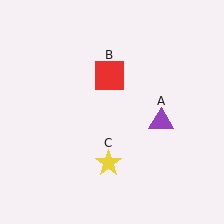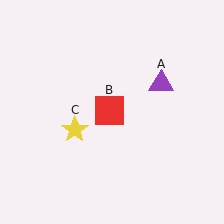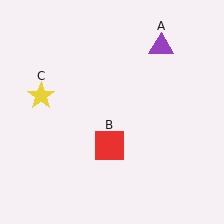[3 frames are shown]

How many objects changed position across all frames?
3 objects changed position: purple triangle (object A), red square (object B), yellow star (object C).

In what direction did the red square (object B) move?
The red square (object B) moved down.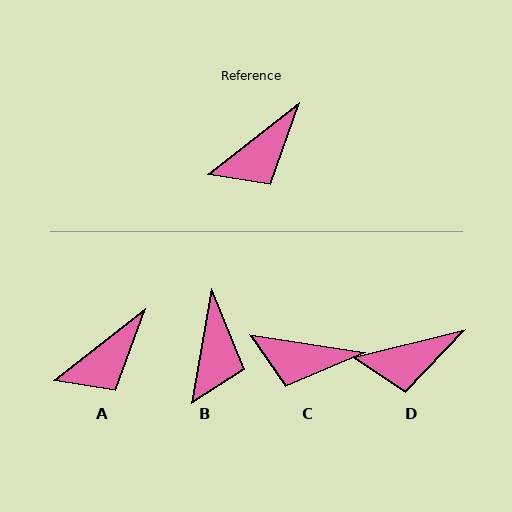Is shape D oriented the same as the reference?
No, it is off by about 24 degrees.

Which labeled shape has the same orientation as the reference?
A.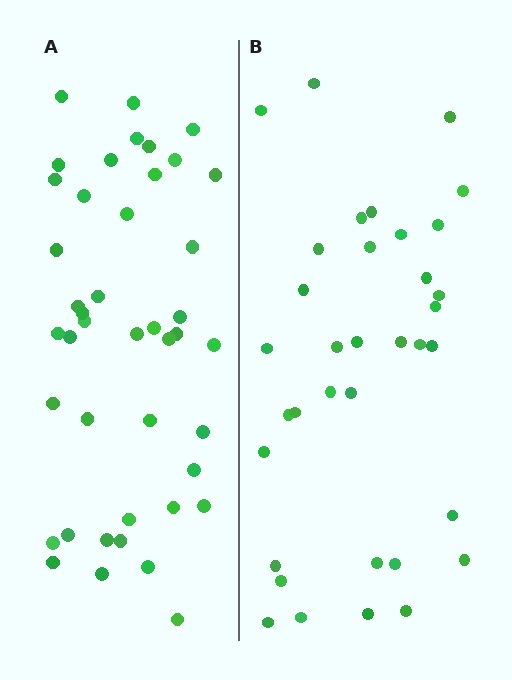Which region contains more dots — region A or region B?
Region A (the left region) has more dots.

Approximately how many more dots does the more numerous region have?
Region A has roughly 8 or so more dots than region B.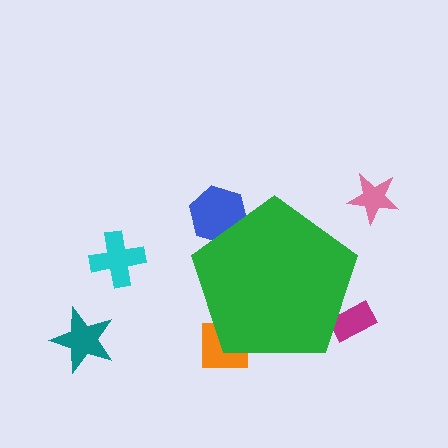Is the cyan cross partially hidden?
No, the cyan cross is fully visible.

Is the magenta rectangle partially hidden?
Yes, the magenta rectangle is partially hidden behind the green pentagon.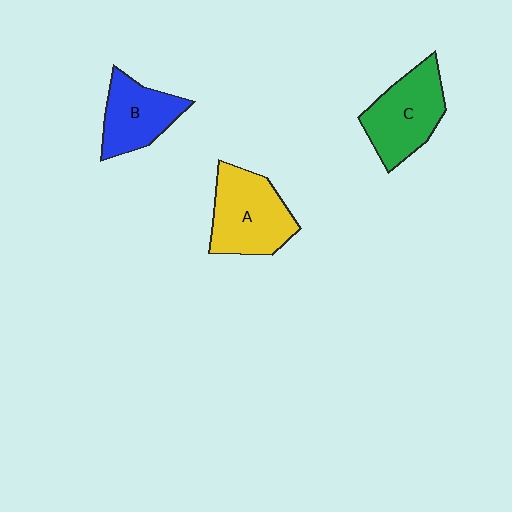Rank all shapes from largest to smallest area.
From largest to smallest: A (yellow), C (green), B (blue).